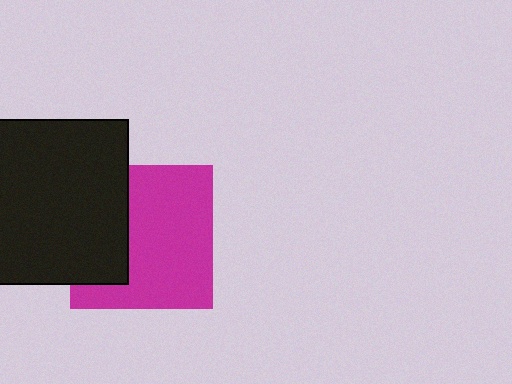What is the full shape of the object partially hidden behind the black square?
The partially hidden object is a magenta square.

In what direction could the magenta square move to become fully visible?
The magenta square could move right. That would shift it out from behind the black square entirely.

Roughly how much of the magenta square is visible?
Most of it is visible (roughly 65%).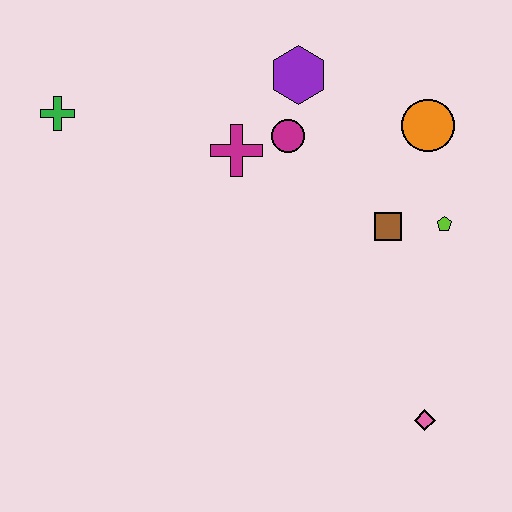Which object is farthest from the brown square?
The green cross is farthest from the brown square.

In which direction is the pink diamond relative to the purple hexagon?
The pink diamond is below the purple hexagon.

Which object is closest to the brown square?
The lime pentagon is closest to the brown square.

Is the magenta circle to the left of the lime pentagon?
Yes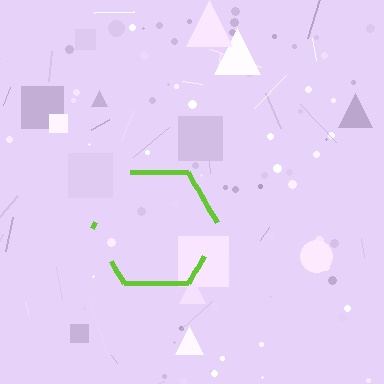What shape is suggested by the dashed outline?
The dashed outline suggests a hexagon.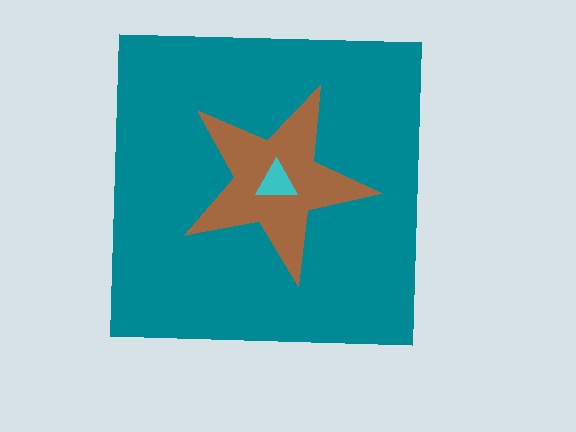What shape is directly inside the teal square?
The brown star.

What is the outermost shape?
The teal square.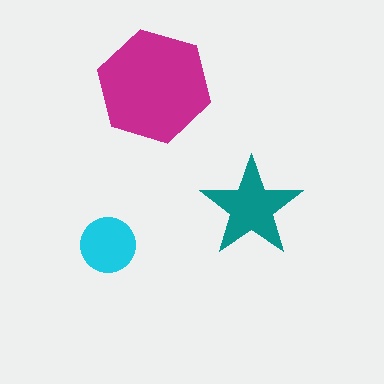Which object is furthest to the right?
The teal star is rightmost.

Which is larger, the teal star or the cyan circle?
The teal star.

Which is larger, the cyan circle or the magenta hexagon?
The magenta hexagon.